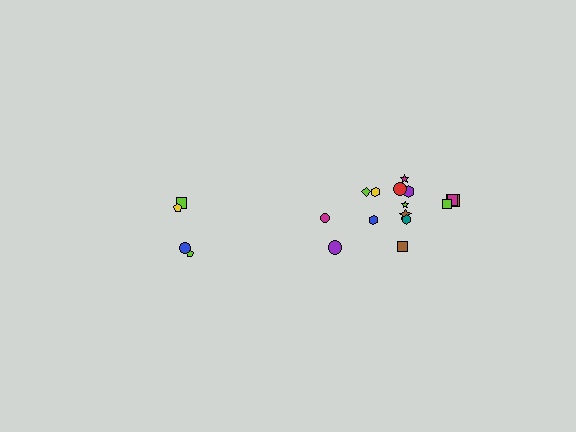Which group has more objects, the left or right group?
The right group.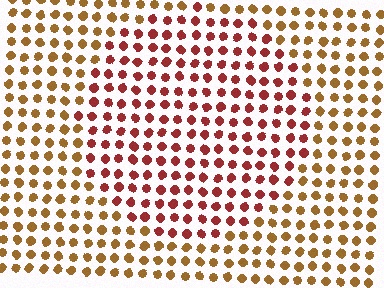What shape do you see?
I see a circle.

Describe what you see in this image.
The image is filled with small brown elements in a uniform arrangement. A circle-shaped region is visible where the elements are tinted to a slightly different hue, forming a subtle color boundary.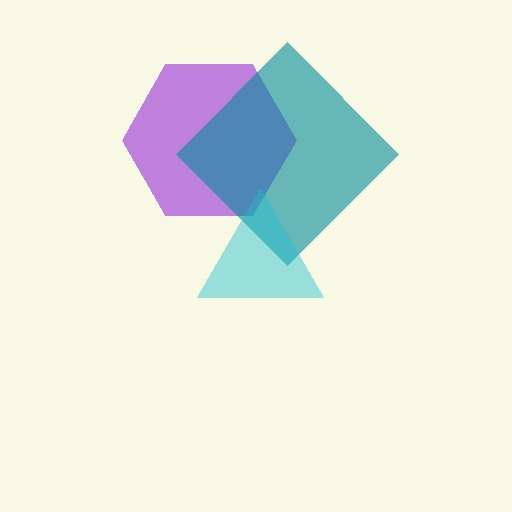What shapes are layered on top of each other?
The layered shapes are: a purple hexagon, a teal diamond, a cyan triangle.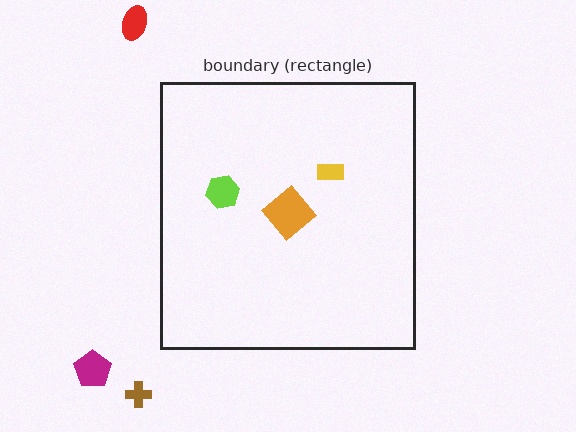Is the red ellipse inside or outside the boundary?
Outside.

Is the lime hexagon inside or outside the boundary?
Inside.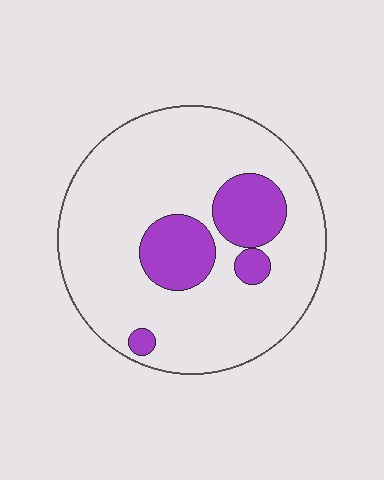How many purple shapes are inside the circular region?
4.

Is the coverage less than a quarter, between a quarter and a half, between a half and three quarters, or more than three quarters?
Less than a quarter.